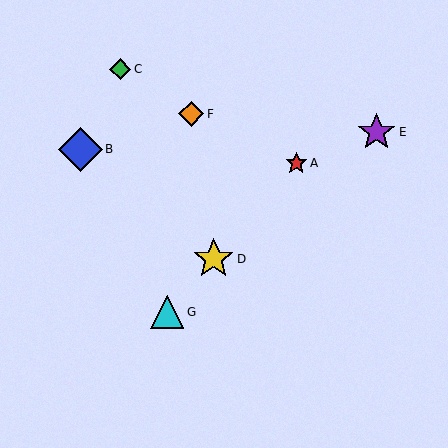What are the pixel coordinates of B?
Object B is at (80, 149).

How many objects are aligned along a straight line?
3 objects (A, D, G) are aligned along a straight line.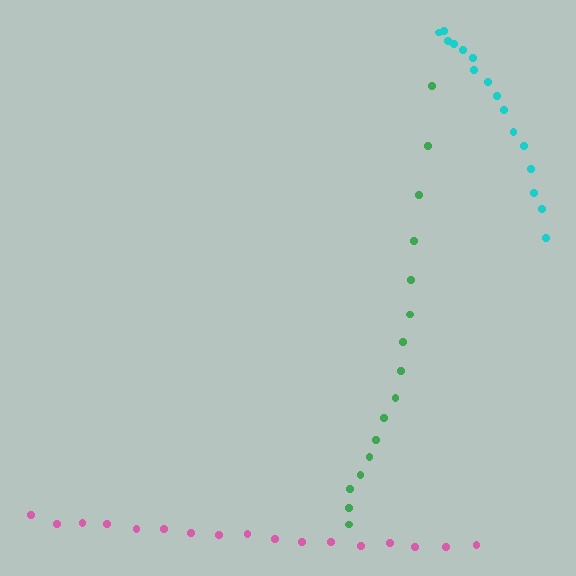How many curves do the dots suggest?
There are 3 distinct paths.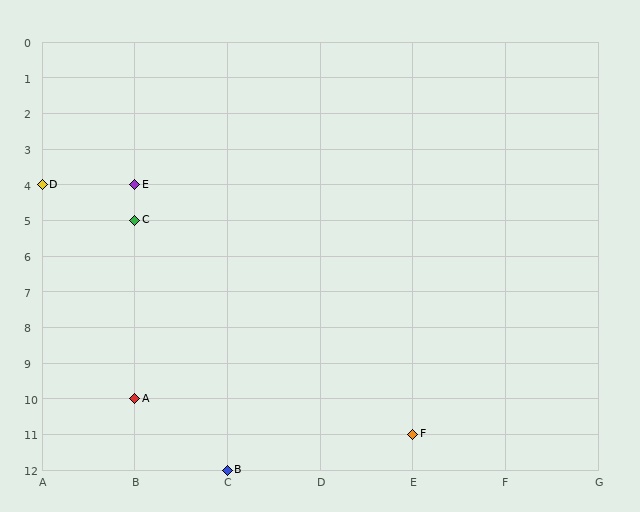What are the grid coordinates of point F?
Point F is at grid coordinates (E, 11).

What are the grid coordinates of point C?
Point C is at grid coordinates (B, 5).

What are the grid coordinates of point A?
Point A is at grid coordinates (B, 10).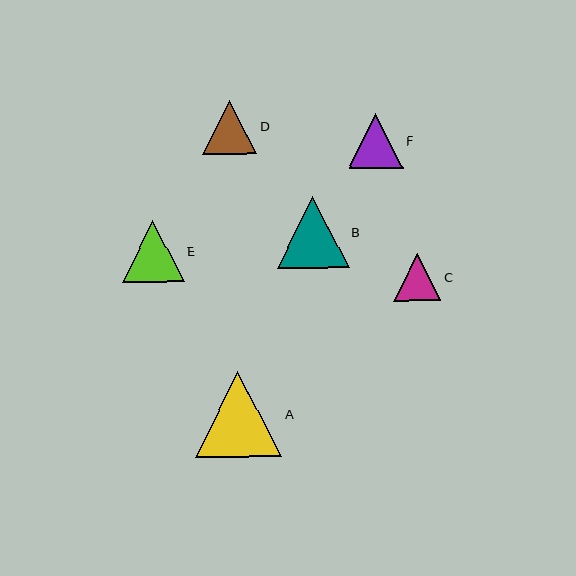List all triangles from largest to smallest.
From largest to smallest: A, B, E, F, D, C.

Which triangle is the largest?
Triangle A is the largest with a size of approximately 86 pixels.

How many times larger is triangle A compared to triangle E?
Triangle A is approximately 1.4 times the size of triangle E.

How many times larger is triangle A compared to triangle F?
Triangle A is approximately 1.6 times the size of triangle F.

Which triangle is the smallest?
Triangle C is the smallest with a size of approximately 47 pixels.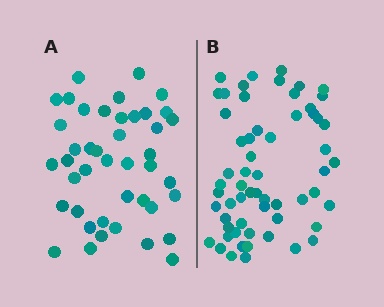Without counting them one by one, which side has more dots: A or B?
Region B (the right region) has more dots.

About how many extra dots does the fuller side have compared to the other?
Region B has approximately 15 more dots than region A.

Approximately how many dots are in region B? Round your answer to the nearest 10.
About 60 dots.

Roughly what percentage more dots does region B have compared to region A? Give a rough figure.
About 40% more.